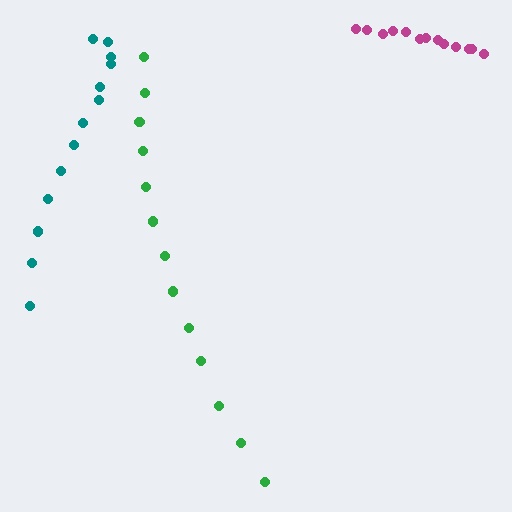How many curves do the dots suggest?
There are 3 distinct paths.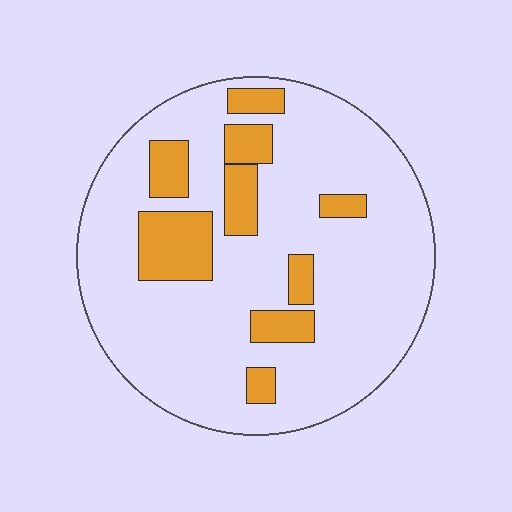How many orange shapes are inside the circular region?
9.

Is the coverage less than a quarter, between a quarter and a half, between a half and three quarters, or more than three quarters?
Less than a quarter.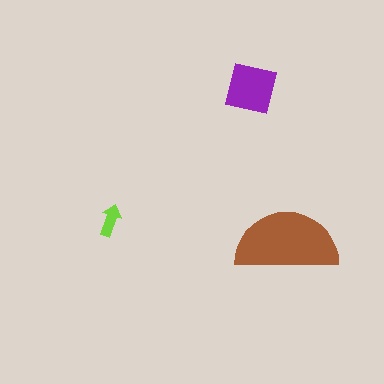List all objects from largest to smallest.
The brown semicircle, the purple square, the lime arrow.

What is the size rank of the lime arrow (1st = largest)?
3rd.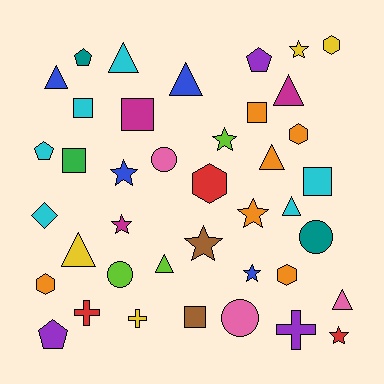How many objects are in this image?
There are 40 objects.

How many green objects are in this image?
There is 1 green object.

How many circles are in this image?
There are 4 circles.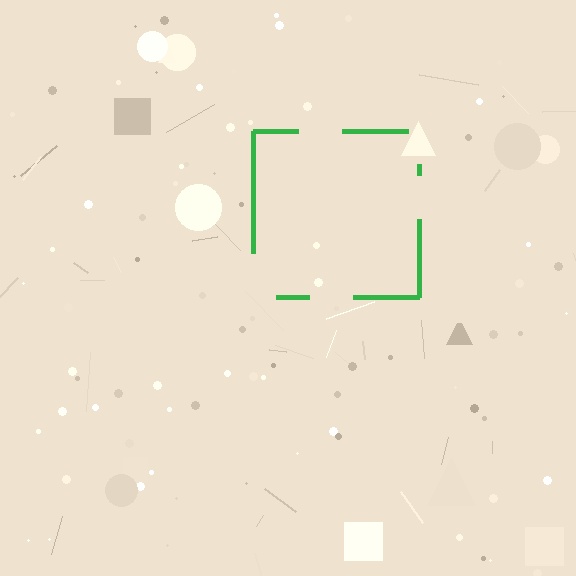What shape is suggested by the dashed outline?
The dashed outline suggests a square.